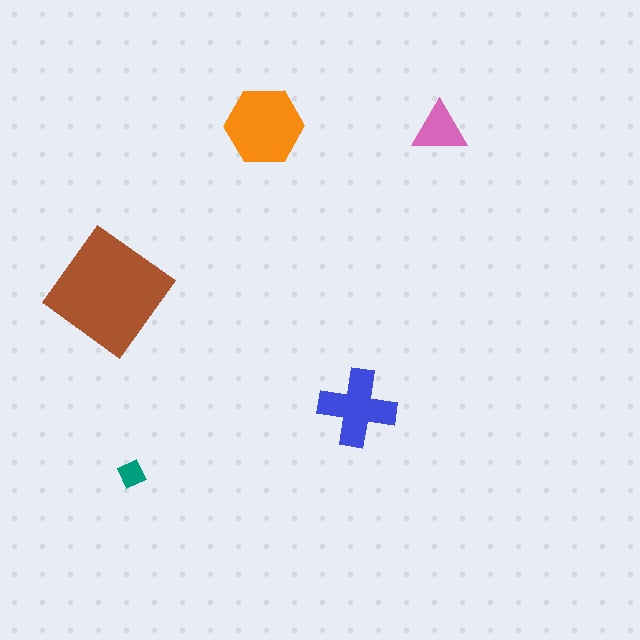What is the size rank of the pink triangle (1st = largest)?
4th.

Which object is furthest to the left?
The brown diamond is leftmost.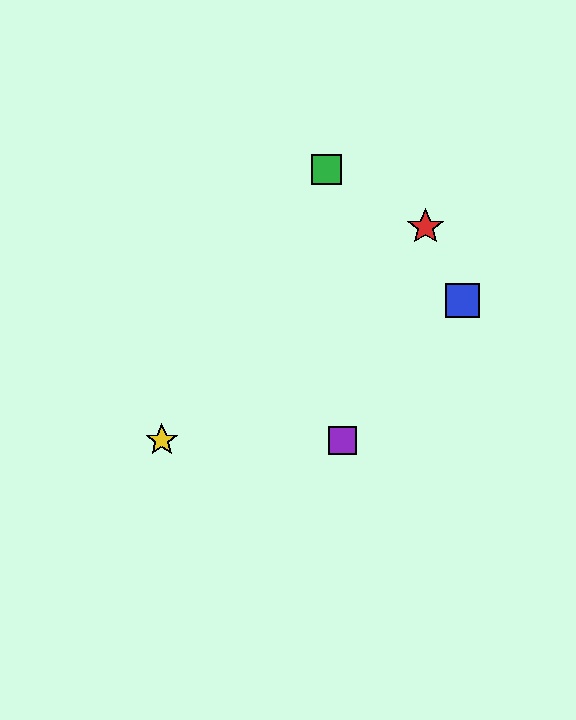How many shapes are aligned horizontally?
2 shapes (the yellow star, the purple square) are aligned horizontally.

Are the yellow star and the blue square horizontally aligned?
No, the yellow star is at y≈440 and the blue square is at y≈301.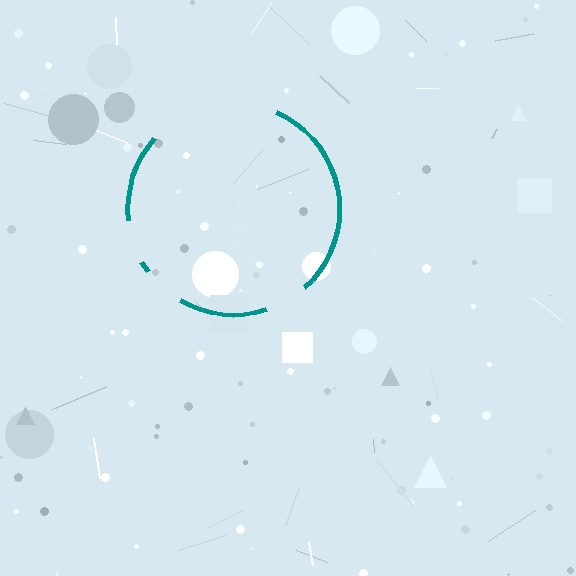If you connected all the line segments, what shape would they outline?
They would outline a circle.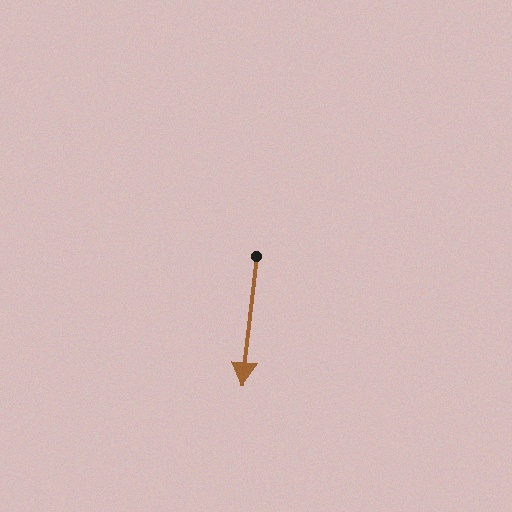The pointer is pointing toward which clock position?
Roughly 6 o'clock.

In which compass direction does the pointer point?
South.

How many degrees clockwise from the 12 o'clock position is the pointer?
Approximately 186 degrees.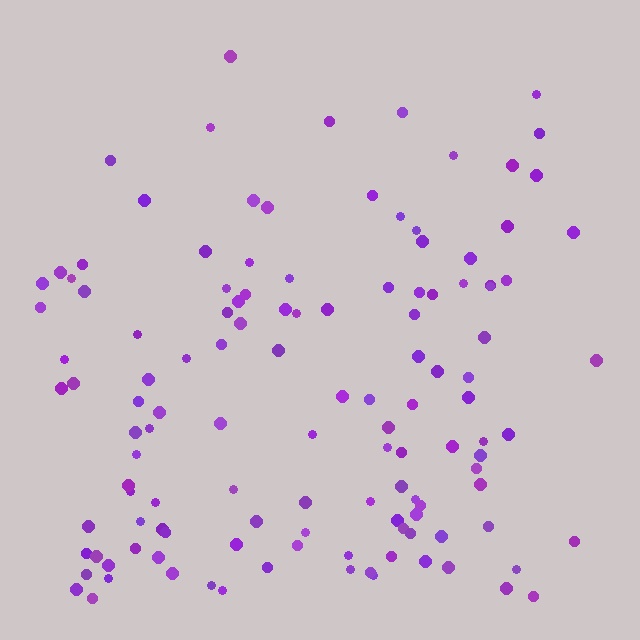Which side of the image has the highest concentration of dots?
The bottom.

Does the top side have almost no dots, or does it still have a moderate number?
Still a moderate number, just noticeably fewer than the bottom.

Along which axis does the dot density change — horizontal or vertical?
Vertical.